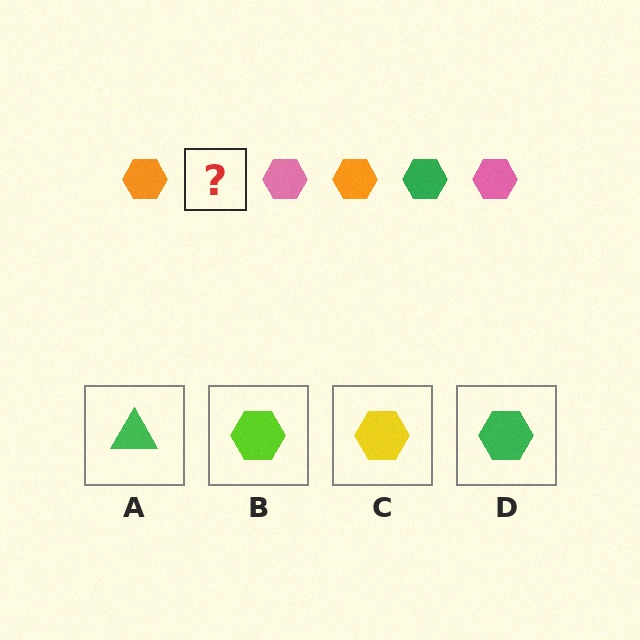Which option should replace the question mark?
Option D.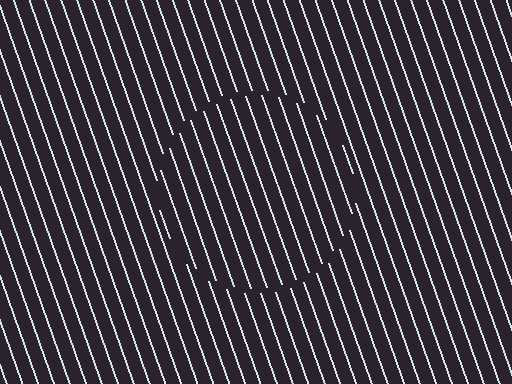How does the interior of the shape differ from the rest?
The interior of the shape contains the same grating, shifted by half a period — the contour is defined by the phase discontinuity where line-ends from the inner and outer gratings abut.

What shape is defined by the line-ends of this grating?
An illusory circle. The interior of the shape contains the same grating, shifted by half a period — the contour is defined by the phase discontinuity where line-ends from the inner and outer gratings abut.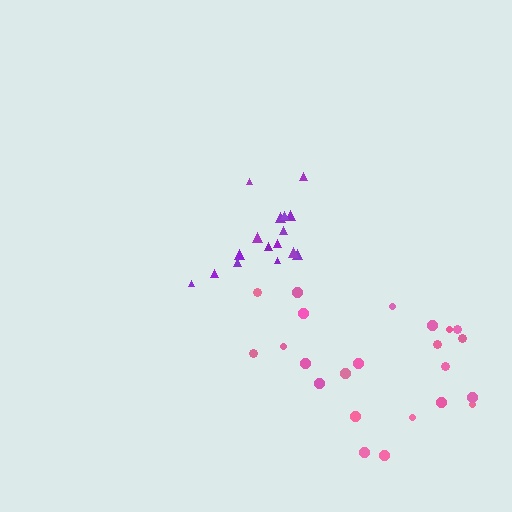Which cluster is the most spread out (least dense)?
Pink.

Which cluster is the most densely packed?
Purple.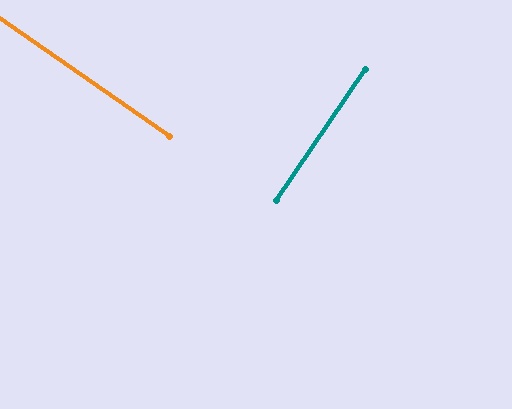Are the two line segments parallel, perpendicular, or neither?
Perpendicular — they meet at approximately 90°.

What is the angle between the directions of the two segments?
Approximately 90 degrees.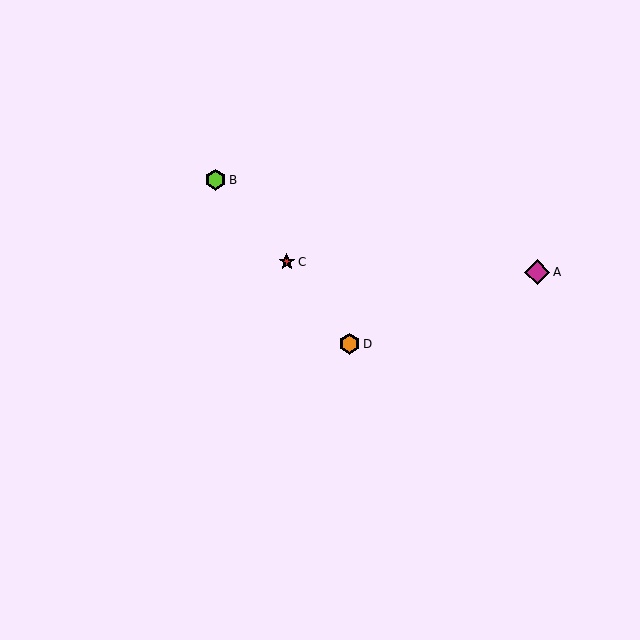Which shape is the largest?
The magenta diamond (labeled A) is the largest.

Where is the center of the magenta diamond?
The center of the magenta diamond is at (537, 272).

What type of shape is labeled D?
Shape D is an orange hexagon.